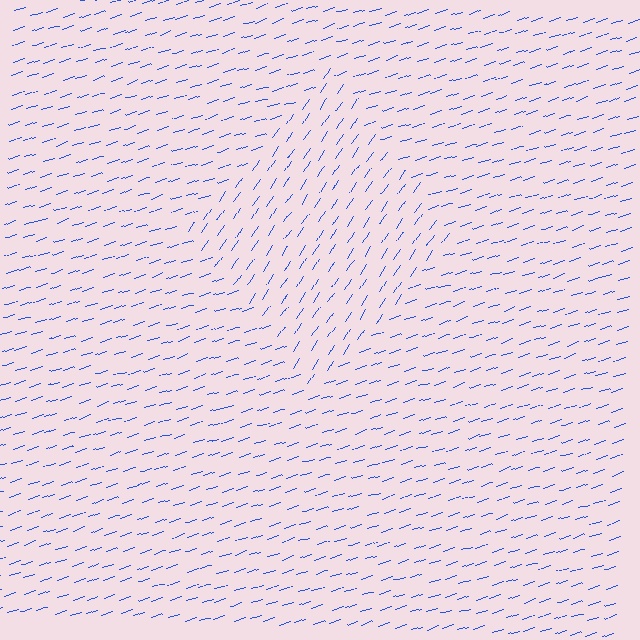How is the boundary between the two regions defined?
The boundary is defined purely by a change in line orientation (approximately 38 degrees difference). All lines are the same color and thickness.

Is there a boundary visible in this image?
Yes, there is a texture boundary formed by a change in line orientation.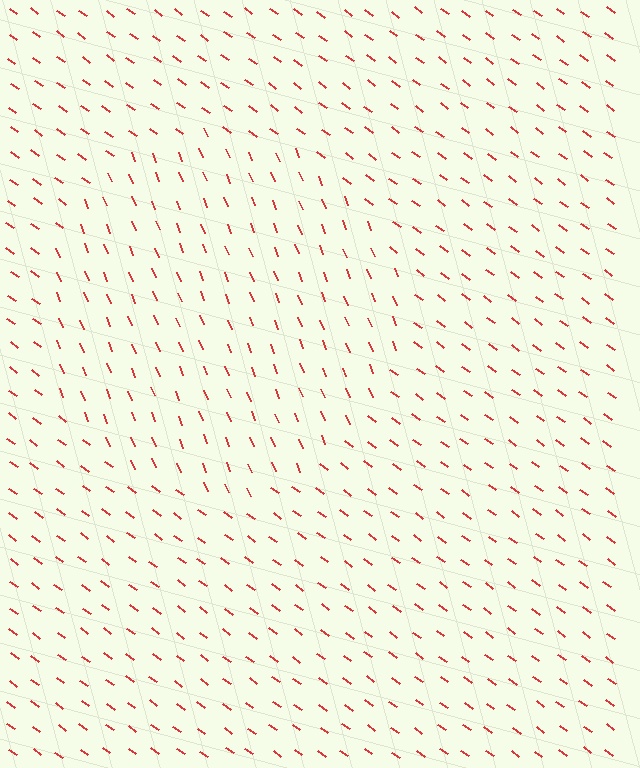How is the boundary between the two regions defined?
The boundary is defined purely by a change in line orientation (approximately 32 degrees difference). All lines are the same color and thickness.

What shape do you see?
I see a circle.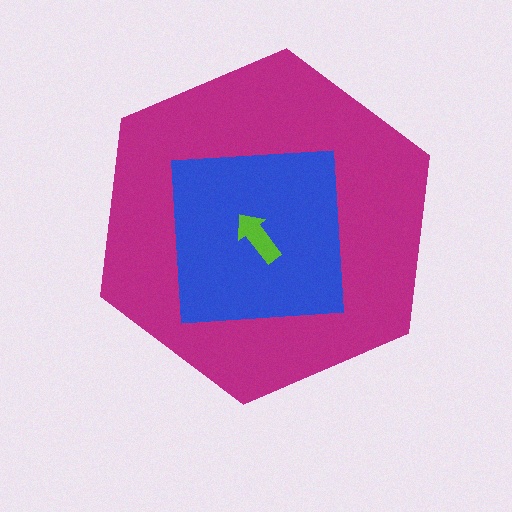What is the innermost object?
The lime arrow.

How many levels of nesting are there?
3.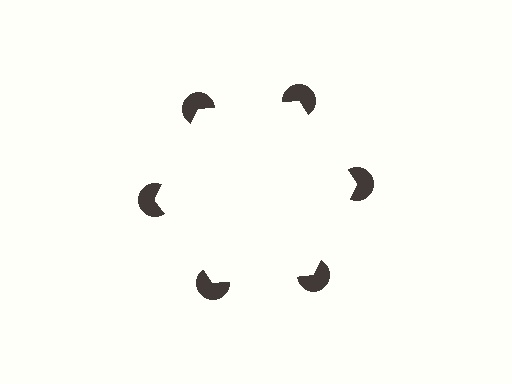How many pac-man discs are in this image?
There are 6 — one at each vertex of the illusory hexagon.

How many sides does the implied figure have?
6 sides.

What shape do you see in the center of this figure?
An illusory hexagon — its edges are inferred from the aligned wedge cuts in the pac-man discs, not physically drawn.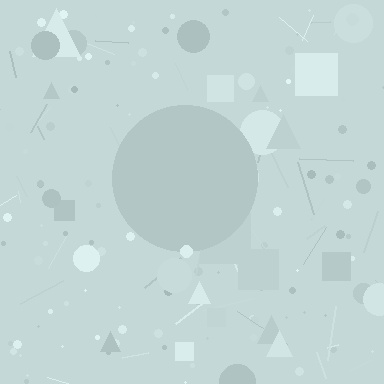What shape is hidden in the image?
A circle is hidden in the image.